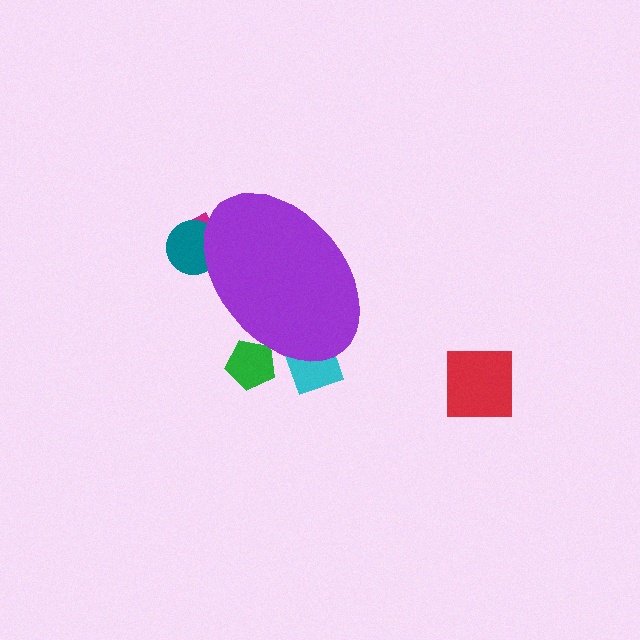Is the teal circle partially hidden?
Yes, the teal circle is partially hidden behind the purple ellipse.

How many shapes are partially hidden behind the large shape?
4 shapes are partially hidden.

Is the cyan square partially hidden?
Yes, the cyan square is partially hidden behind the purple ellipse.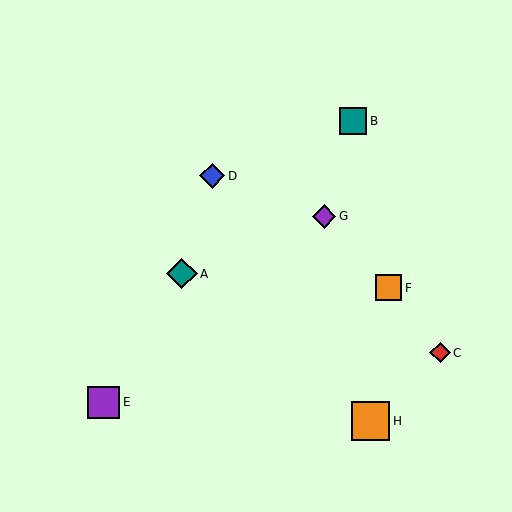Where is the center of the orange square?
The center of the orange square is at (370, 421).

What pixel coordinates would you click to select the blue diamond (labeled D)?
Click at (212, 176) to select the blue diamond D.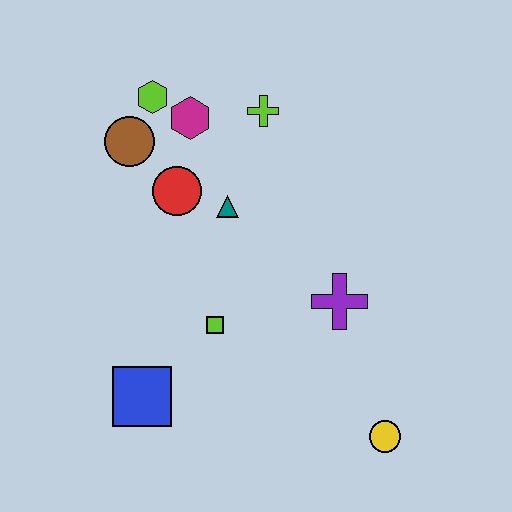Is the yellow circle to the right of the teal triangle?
Yes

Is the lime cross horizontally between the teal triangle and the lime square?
No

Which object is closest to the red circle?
The teal triangle is closest to the red circle.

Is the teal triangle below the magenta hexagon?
Yes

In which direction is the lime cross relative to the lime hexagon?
The lime cross is to the right of the lime hexagon.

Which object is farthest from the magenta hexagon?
The yellow circle is farthest from the magenta hexagon.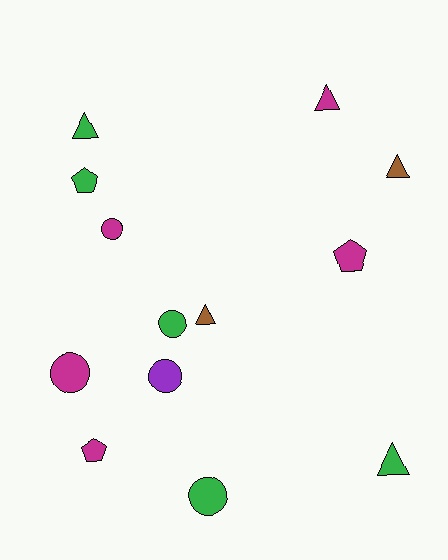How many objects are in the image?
There are 13 objects.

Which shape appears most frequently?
Circle, with 5 objects.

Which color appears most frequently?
Green, with 5 objects.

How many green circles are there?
There are 2 green circles.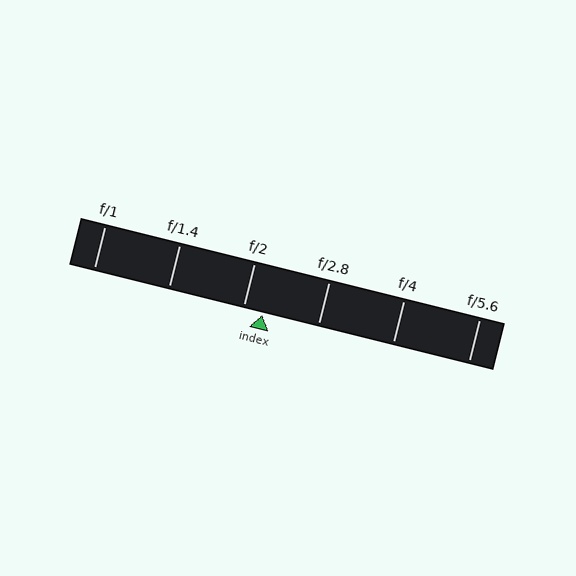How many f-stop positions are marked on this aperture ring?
There are 6 f-stop positions marked.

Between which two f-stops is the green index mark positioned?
The index mark is between f/2 and f/2.8.